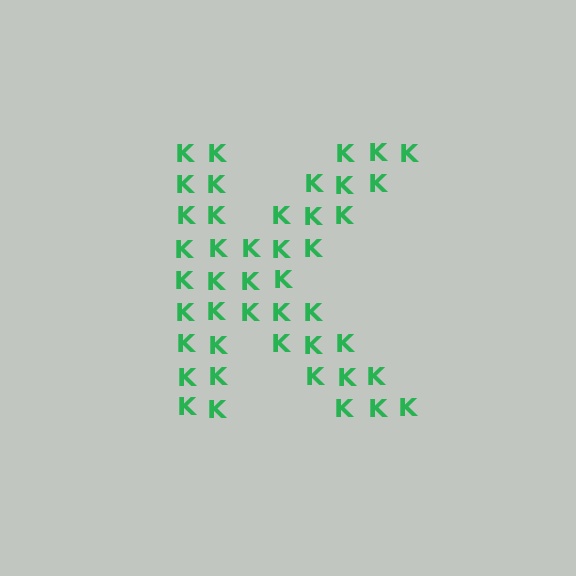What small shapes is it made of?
It is made of small letter K's.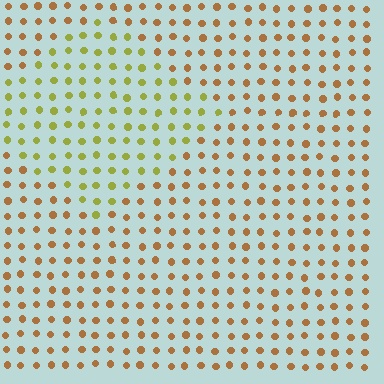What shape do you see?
I see a diamond.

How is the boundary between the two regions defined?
The boundary is defined purely by a slight shift in hue (about 43 degrees). Spacing, size, and orientation are identical on both sides.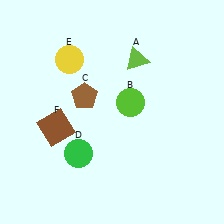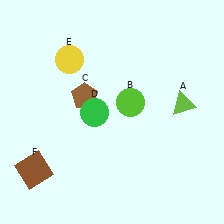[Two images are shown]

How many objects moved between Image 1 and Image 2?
3 objects moved between the two images.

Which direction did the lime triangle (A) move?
The lime triangle (A) moved right.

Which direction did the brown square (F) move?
The brown square (F) moved down.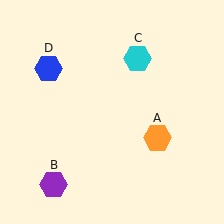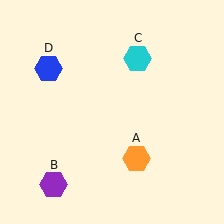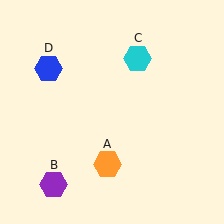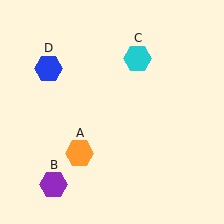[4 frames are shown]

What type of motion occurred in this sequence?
The orange hexagon (object A) rotated clockwise around the center of the scene.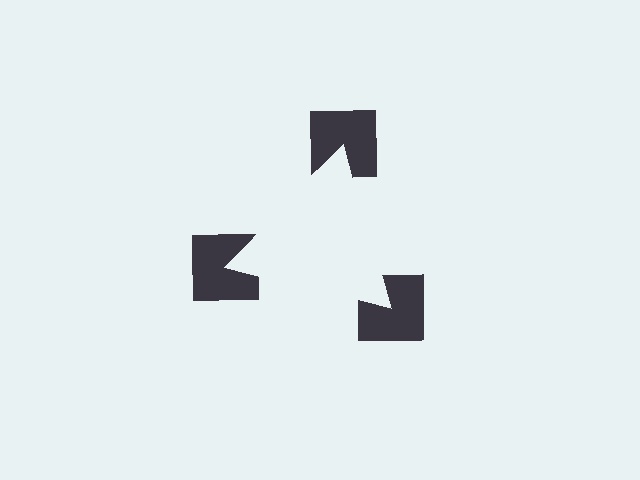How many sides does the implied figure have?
3 sides.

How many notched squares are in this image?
There are 3 — one at each vertex of the illusory triangle.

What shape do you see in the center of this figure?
An illusory triangle — its edges are inferred from the aligned wedge cuts in the notched squares, not physically drawn.